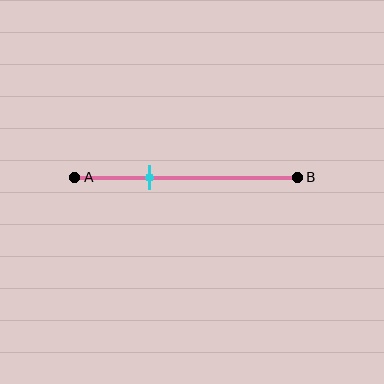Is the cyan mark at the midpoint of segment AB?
No, the mark is at about 35% from A, not at the 50% midpoint.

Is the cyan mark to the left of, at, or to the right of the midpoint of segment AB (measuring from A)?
The cyan mark is to the left of the midpoint of segment AB.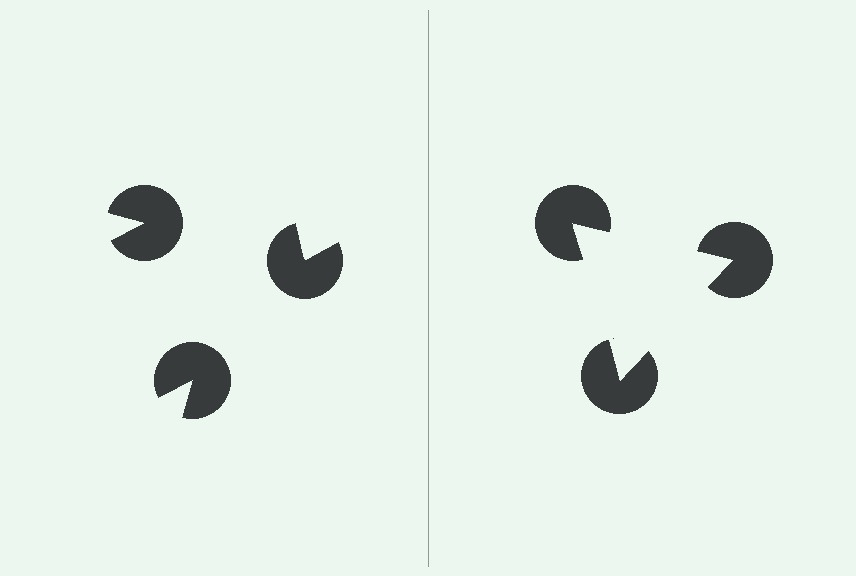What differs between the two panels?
The pac-man discs are positioned identically on both sides; only the wedge orientations differ. On the right they align to a triangle; on the left they are misaligned.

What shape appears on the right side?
An illusory triangle.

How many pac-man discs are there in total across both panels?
6 — 3 on each side.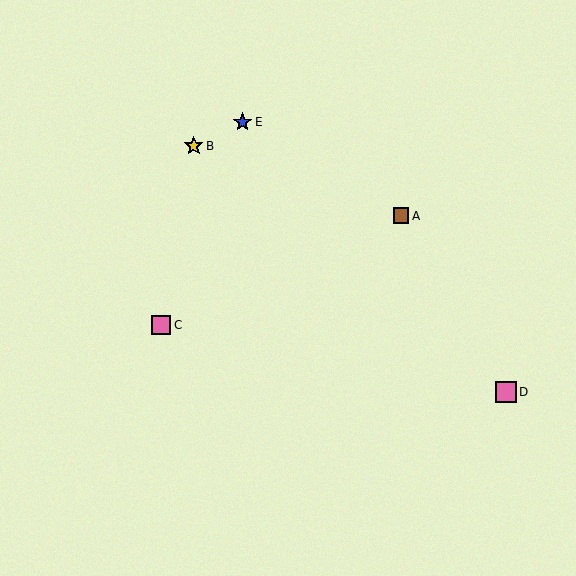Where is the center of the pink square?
The center of the pink square is at (161, 325).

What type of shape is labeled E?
Shape E is a blue star.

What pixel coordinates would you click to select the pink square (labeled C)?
Click at (161, 325) to select the pink square C.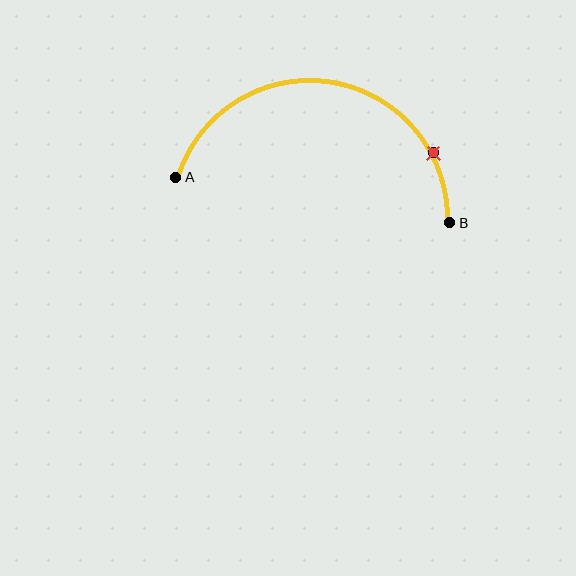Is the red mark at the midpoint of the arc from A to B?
No. The red mark lies on the arc but is closer to endpoint B. The arc midpoint would be at the point on the curve equidistant along the arc from both A and B.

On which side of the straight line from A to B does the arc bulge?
The arc bulges above the straight line connecting A and B.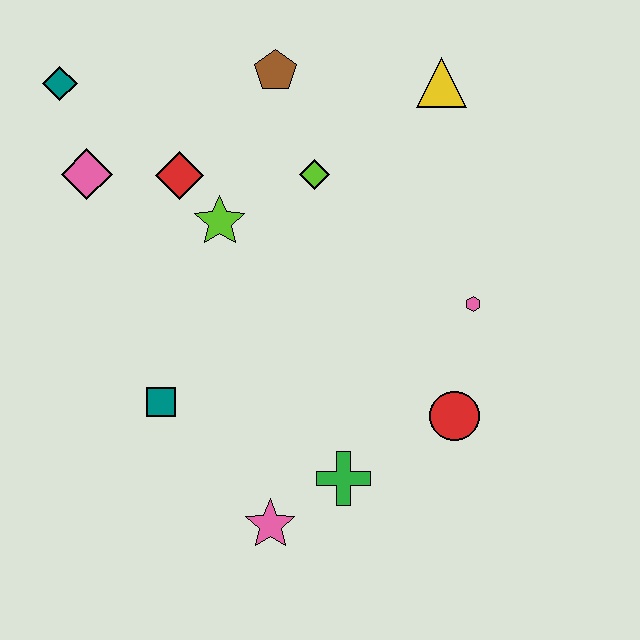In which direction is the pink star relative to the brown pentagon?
The pink star is below the brown pentagon.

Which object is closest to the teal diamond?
The pink diamond is closest to the teal diamond.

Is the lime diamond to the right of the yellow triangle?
No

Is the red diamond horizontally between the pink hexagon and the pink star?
No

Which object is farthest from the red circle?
The teal diamond is farthest from the red circle.